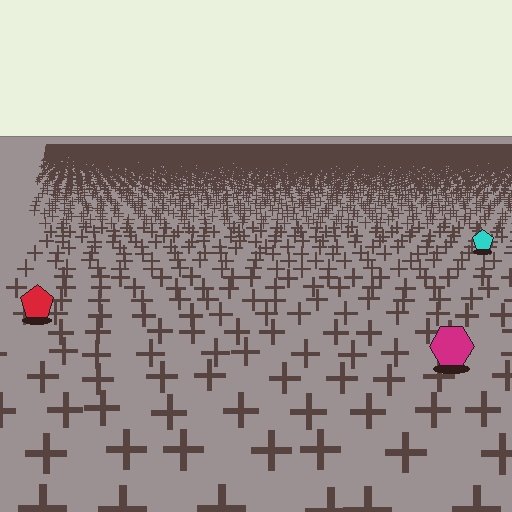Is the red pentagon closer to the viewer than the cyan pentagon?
Yes. The red pentagon is closer — you can tell from the texture gradient: the ground texture is coarser near it.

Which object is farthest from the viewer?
The cyan pentagon is farthest from the viewer. It appears smaller and the ground texture around it is denser.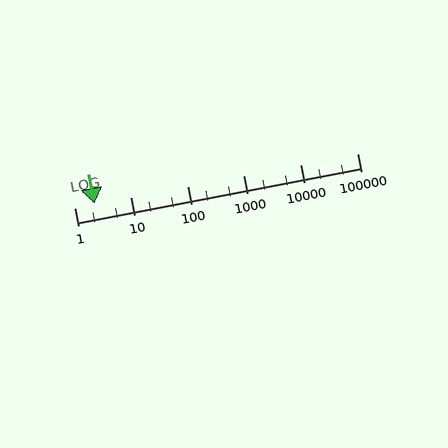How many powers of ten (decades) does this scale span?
The scale spans 5 decades, from 1 to 100000.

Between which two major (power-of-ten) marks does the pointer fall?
The pointer is between 1 and 10.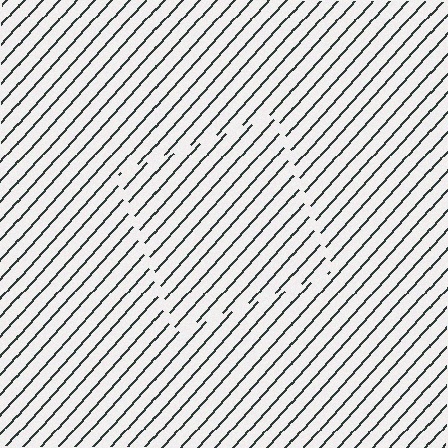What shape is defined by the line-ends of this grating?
An illusory square. The interior of the shape contains the same grating, shifted by half a period — the contour is defined by the phase discontinuity where line-ends from the inner and outer gratings abut.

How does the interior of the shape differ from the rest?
The interior of the shape contains the same grating, shifted by half a period — the contour is defined by the phase discontinuity where line-ends from the inner and outer gratings abut.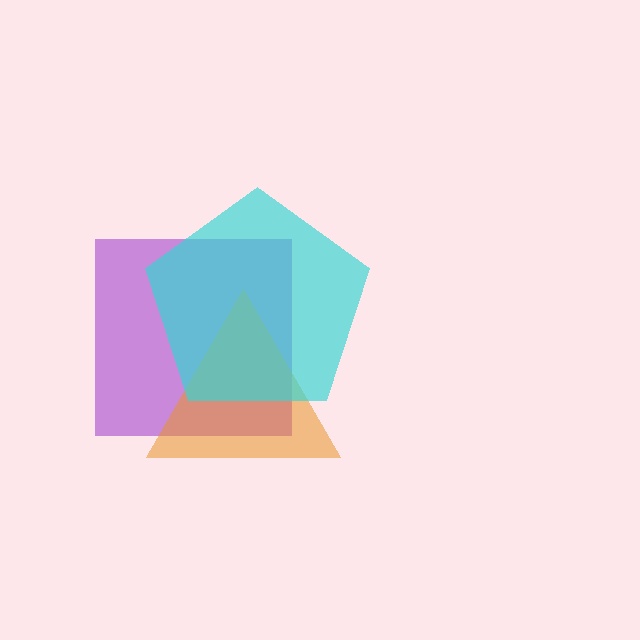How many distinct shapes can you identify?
There are 3 distinct shapes: a purple square, an orange triangle, a cyan pentagon.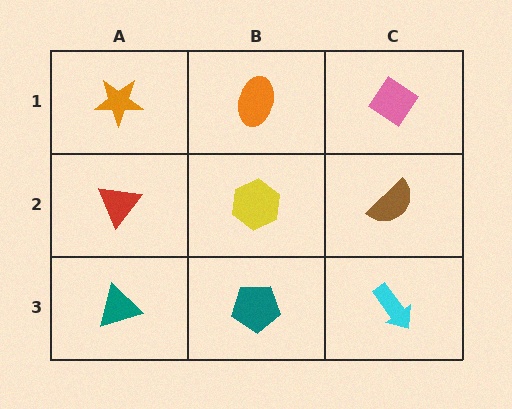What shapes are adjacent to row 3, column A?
A red triangle (row 2, column A), a teal pentagon (row 3, column B).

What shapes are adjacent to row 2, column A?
An orange star (row 1, column A), a teal triangle (row 3, column A), a yellow hexagon (row 2, column B).